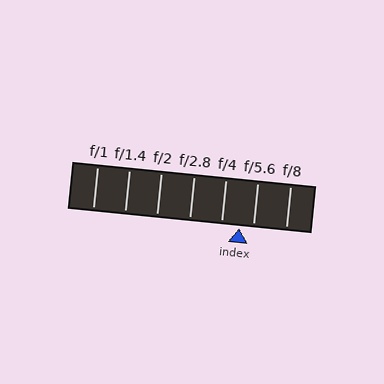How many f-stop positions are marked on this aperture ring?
There are 7 f-stop positions marked.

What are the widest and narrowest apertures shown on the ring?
The widest aperture shown is f/1 and the narrowest is f/8.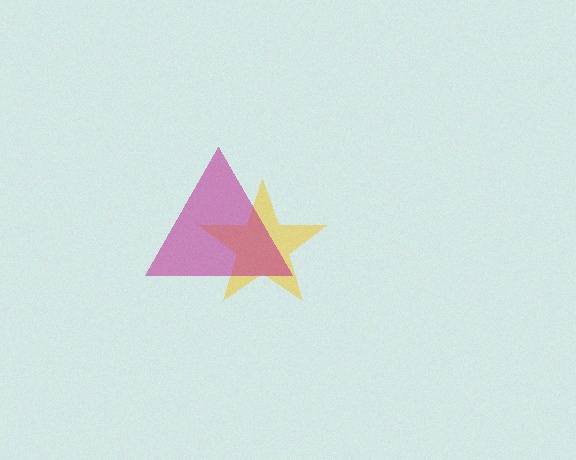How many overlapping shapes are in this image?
There are 2 overlapping shapes in the image.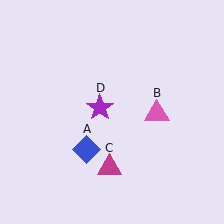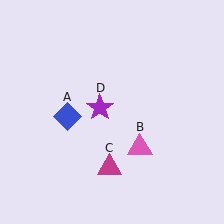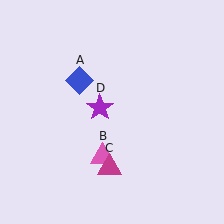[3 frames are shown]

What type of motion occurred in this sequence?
The blue diamond (object A), pink triangle (object B) rotated clockwise around the center of the scene.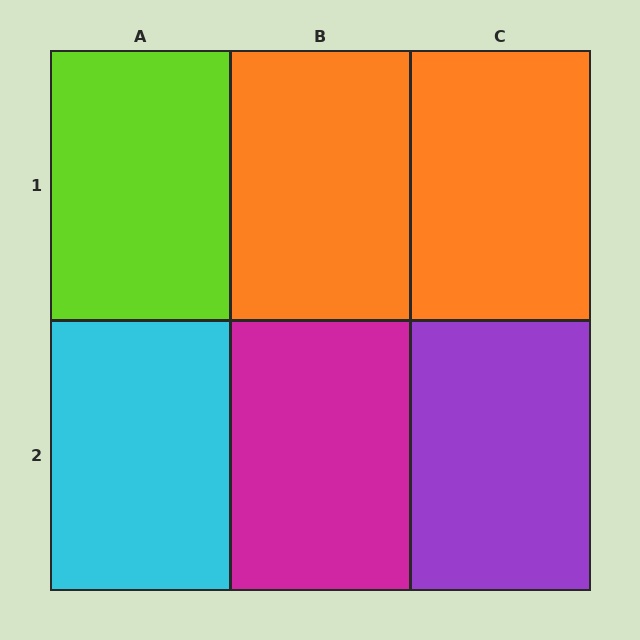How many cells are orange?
2 cells are orange.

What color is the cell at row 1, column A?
Lime.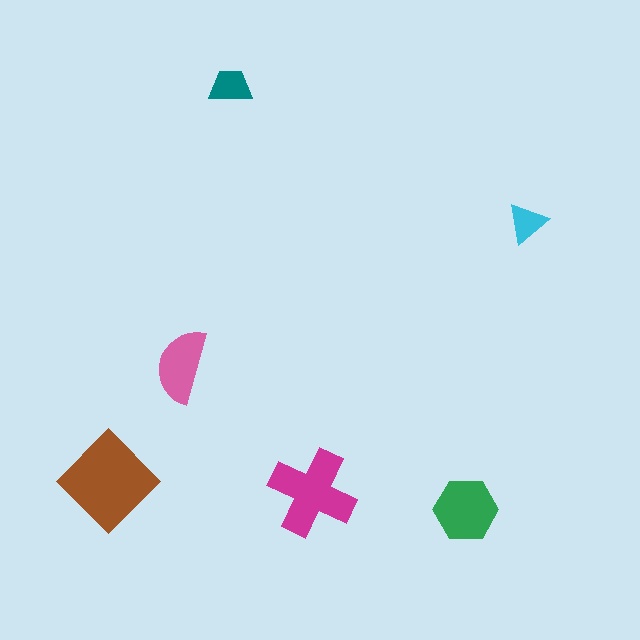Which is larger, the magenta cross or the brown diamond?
The brown diamond.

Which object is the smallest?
The cyan triangle.